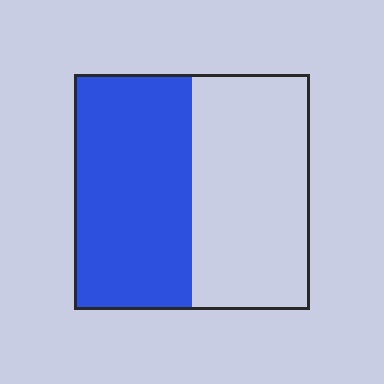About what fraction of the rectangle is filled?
About one half (1/2).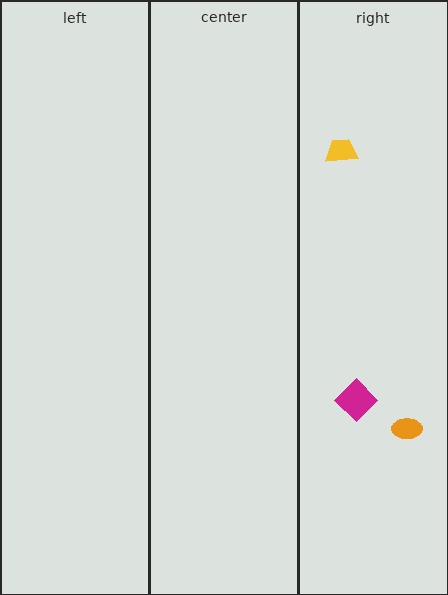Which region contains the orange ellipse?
The right region.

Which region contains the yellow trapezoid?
The right region.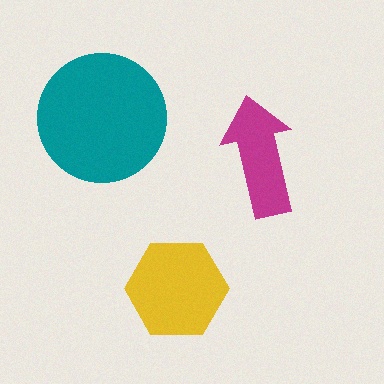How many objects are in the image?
There are 3 objects in the image.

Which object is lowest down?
The yellow hexagon is bottommost.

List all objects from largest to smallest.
The teal circle, the yellow hexagon, the magenta arrow.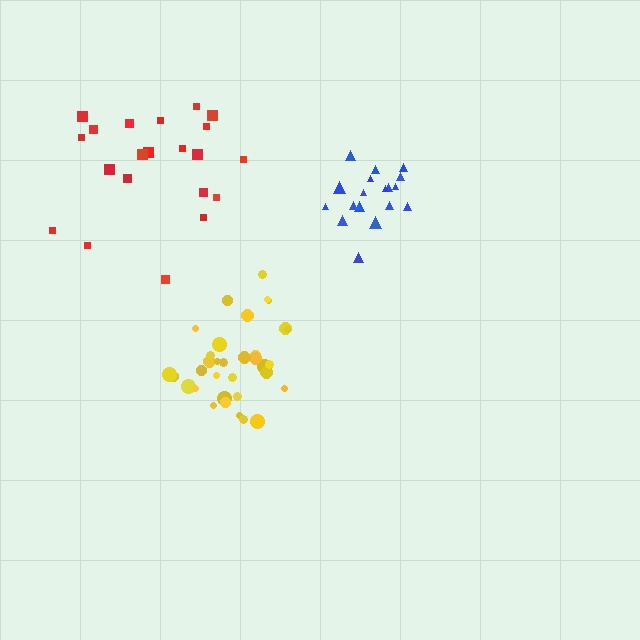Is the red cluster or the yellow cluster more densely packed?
Yellow.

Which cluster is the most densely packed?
Yellow.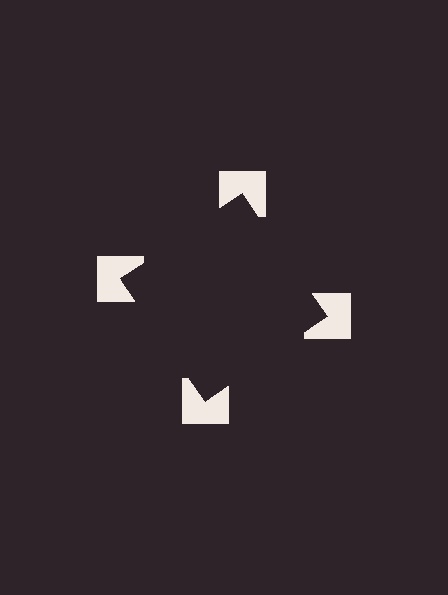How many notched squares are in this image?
There are 4 — one at each vertex of the illusory square.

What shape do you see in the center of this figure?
An illusory square — its edges are inferred from the aligned wedge cuts in the notched squares, not physically drawn.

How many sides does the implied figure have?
4 sides.